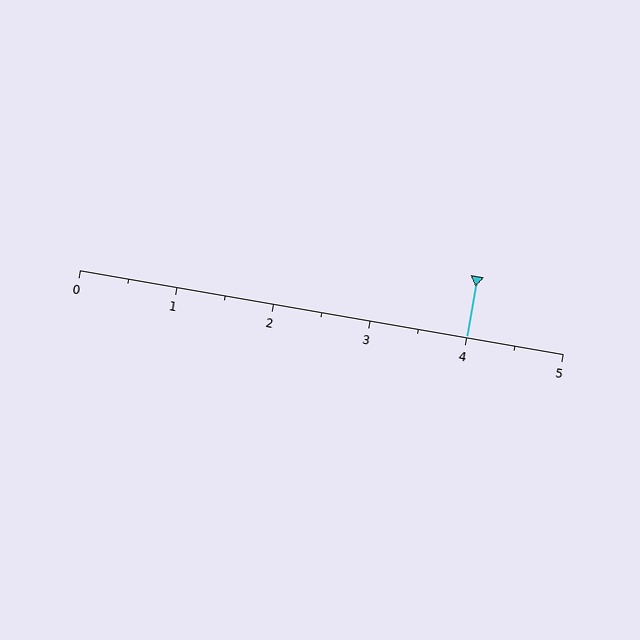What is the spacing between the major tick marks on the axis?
The major ticks are spaced 1 apart.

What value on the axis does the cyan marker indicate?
The marker indicates approximately 4.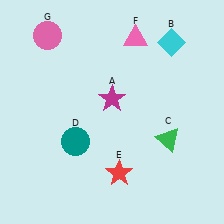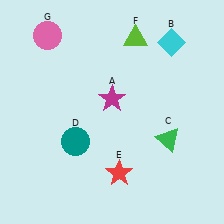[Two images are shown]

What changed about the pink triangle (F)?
In Image 1, F is pink. In Image 2, it changed to lime.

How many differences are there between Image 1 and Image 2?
There is 1 difference between the two images.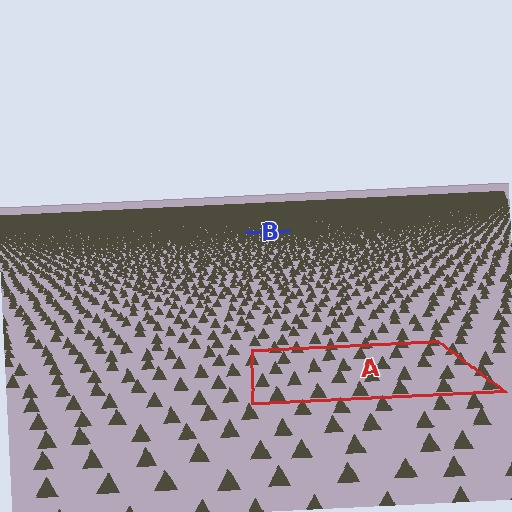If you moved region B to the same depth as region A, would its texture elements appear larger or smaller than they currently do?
They would appear larger. At a closer depth, the same texture elements are projected at a bigger on-screen size.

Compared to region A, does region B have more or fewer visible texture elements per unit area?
Region B has more texture elements per unit area — they are packed more densely because it is farther away.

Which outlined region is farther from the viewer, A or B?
Region B is farther from the viewer — the texture elements inside it appear smaller and more densely packed.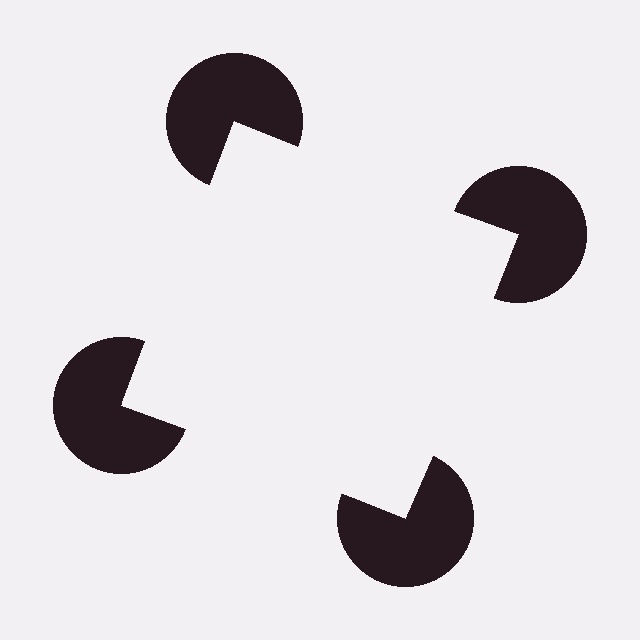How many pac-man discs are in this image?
There are 4 — one at each vertex of the illusory square.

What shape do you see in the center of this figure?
An illusory square — its edges are inferred from the aligned wedge cuts in the pac-man discs, not physically drawn.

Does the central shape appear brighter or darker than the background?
It typically appears slightly brighter than the background, even though no actual brightness change is drawn.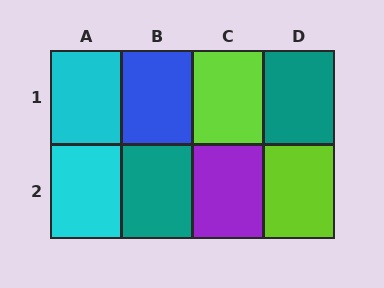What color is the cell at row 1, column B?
Blue.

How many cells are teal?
2 cells are teal.